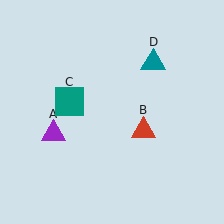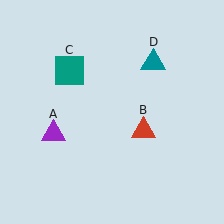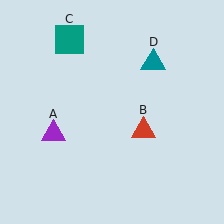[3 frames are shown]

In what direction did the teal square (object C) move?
The teal square (object C) moved up.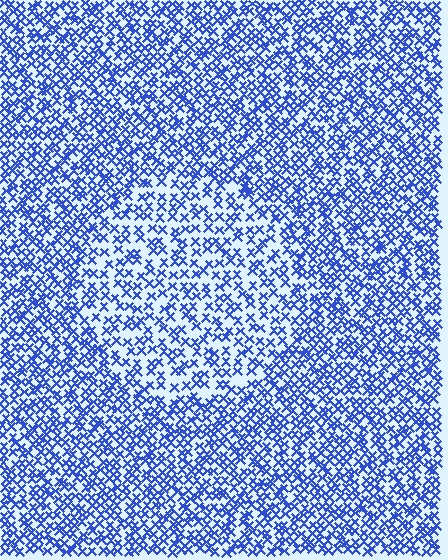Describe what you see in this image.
The image contains small blue elements arranged at two different densities. A circle-shaped region is visible where the elements are less densely packed than the surrounding area.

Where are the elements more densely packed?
The elements are more densely packed outside the circle boundary.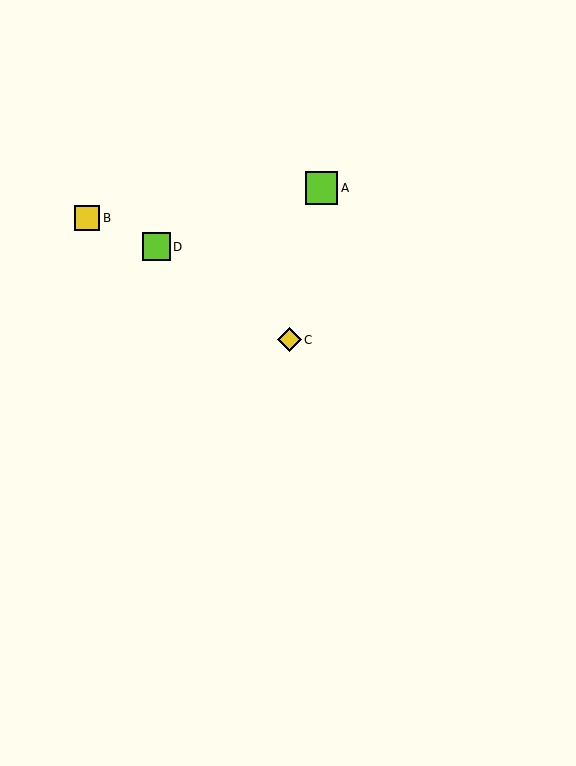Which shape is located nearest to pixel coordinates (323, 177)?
The lime square (labeled A) at (321, 188) is nearest to that location.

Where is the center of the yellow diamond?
The center of the yellow diamond is at (289, 340).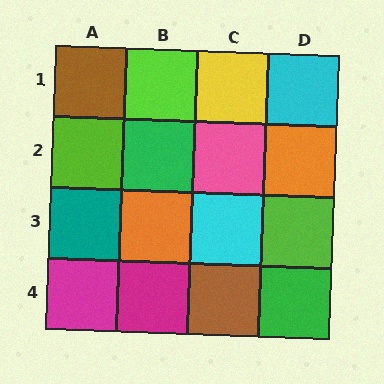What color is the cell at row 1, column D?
Cyan.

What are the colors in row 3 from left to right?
Teal, orange, cyan, lime.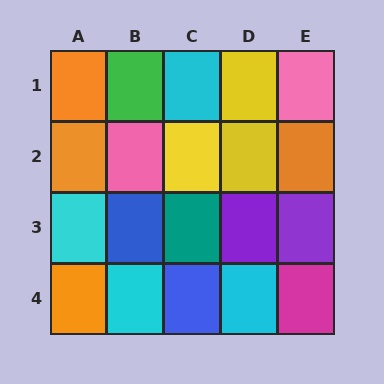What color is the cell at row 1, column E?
Pink.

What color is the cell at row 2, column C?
Yellow.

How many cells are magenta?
1 cell is magenta.